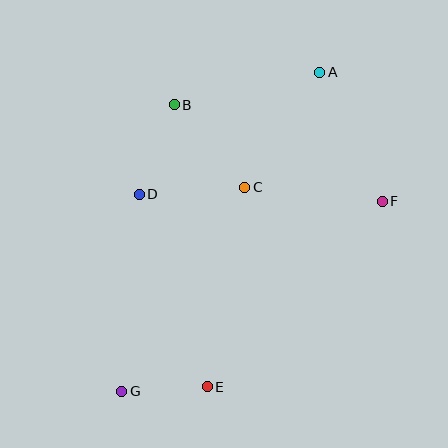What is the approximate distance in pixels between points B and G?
The distance between B and G is approximately 291 pixels.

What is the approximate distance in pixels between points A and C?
The distance between A and C is approximately 137 pixels.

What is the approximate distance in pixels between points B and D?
The distance between B and D is approximately 96 pixels.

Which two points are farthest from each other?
Points A and G are farthest from each other.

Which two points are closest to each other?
Points E and G are closest to each other.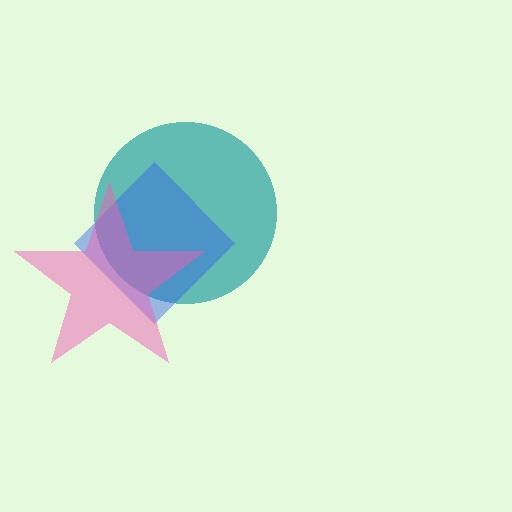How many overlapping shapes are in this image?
There are 3 overlapping shapes in the image.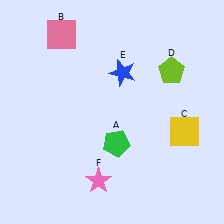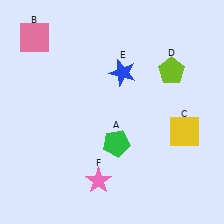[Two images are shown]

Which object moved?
The pink square (B) moved left.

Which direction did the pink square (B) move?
The pink square (B) moved left.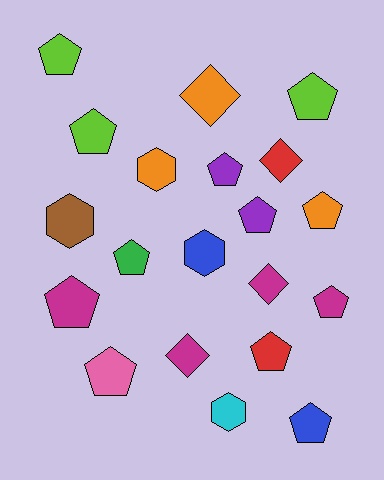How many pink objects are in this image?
There is 1 pink object.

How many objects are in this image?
There are 20 objects.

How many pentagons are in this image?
There are 12 pentagons.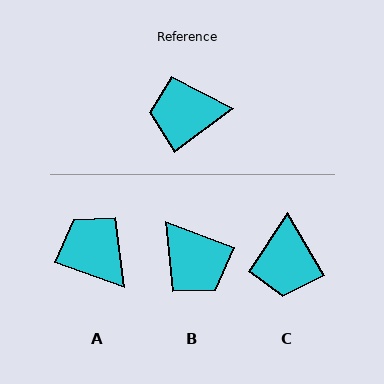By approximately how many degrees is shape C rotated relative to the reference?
Approximately 84 degrees counter-clockwise.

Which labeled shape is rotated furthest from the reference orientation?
B, about 123 degrees away.